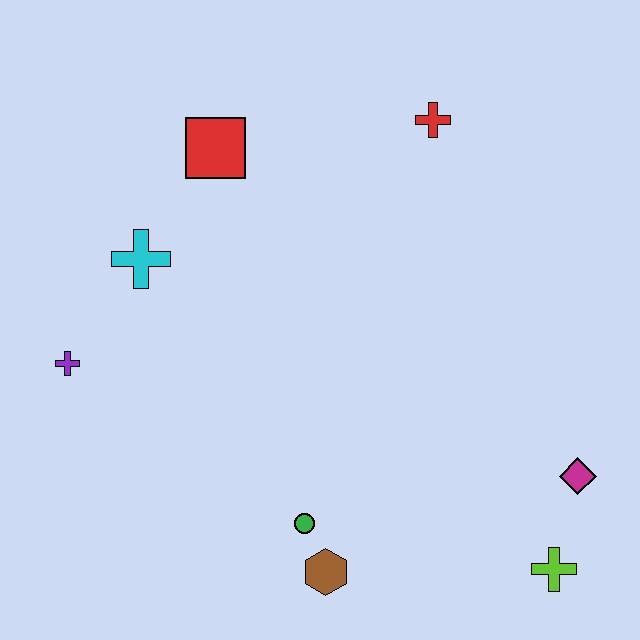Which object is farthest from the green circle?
The red cross is farthest from the green circle.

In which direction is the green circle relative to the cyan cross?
The green circle is below the cyan cross.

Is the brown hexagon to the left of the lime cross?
Yes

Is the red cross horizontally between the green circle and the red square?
No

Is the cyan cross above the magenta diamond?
Yes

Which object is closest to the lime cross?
The magenta diamond is closest to the lime cross.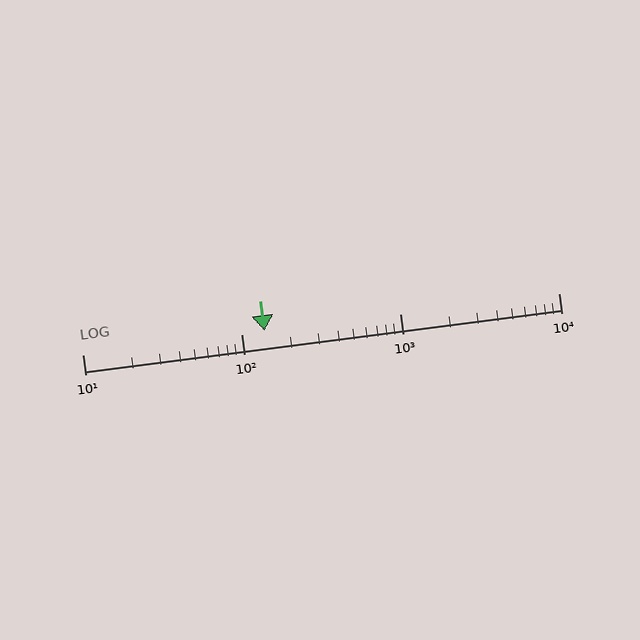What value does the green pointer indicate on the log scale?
The pointer indicates approximately 140.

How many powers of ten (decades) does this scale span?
The scale spans 3 decades, from 10 to 10000.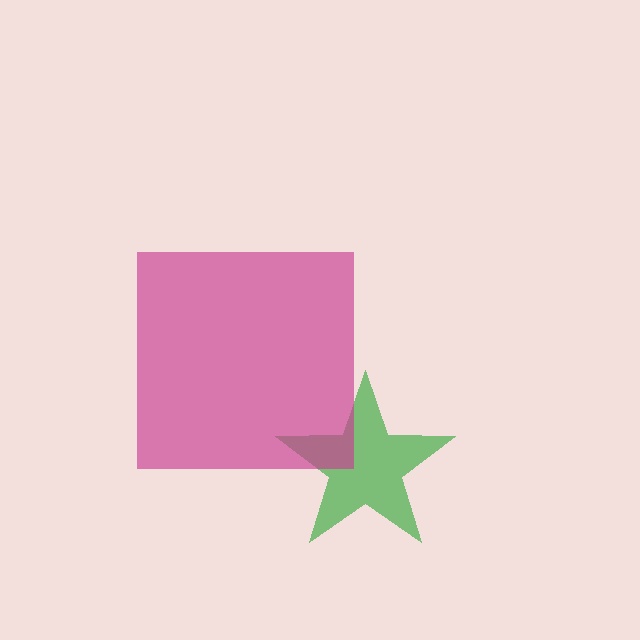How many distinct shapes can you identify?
There are 2 distinct shapes: a green star, a magenta square.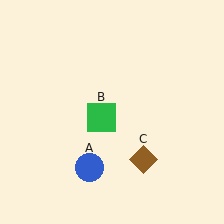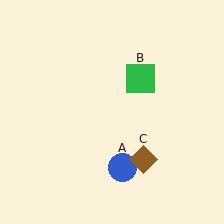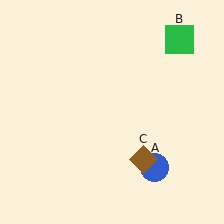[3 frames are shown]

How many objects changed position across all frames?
2 objects changed position: blue circle (object A), green square (object B).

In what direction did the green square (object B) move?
The green square (object B) moved up and to the right.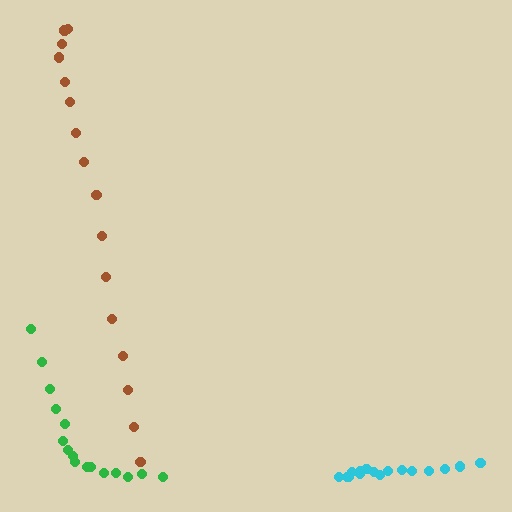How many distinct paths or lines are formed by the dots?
There are 3 distinct paths.